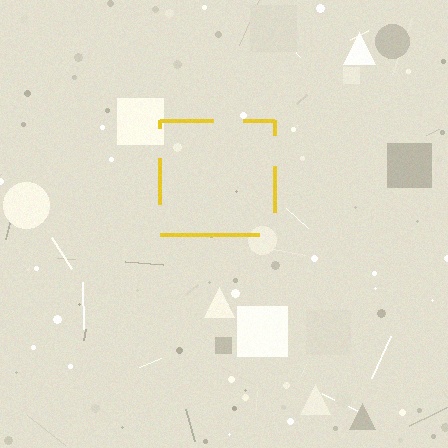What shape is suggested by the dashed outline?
The dashed outline suggests a square.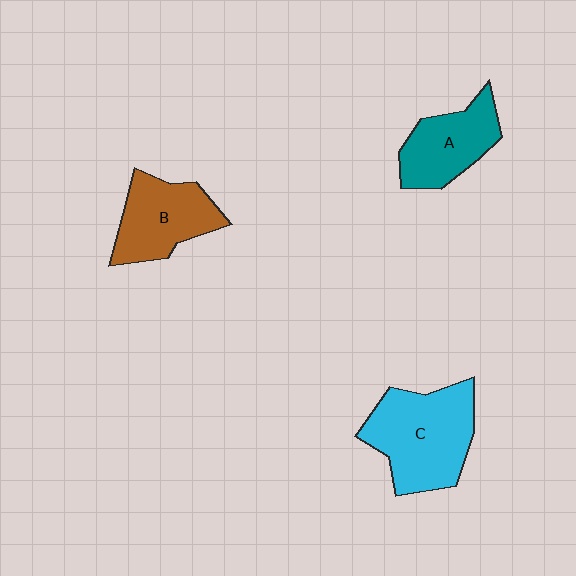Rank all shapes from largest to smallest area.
From largest to smallest: C (cyan), B (brown), A (teal).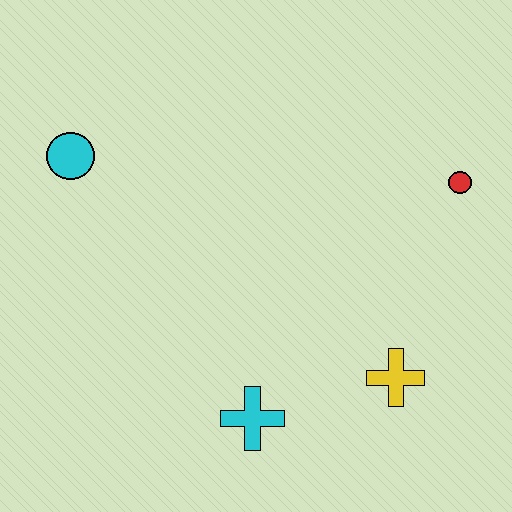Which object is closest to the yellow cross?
The cyan cross is closest to the yellow cross.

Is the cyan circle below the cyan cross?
No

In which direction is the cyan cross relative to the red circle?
The cyan cross is below the red circle.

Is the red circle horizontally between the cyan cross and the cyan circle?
No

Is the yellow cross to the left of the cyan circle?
No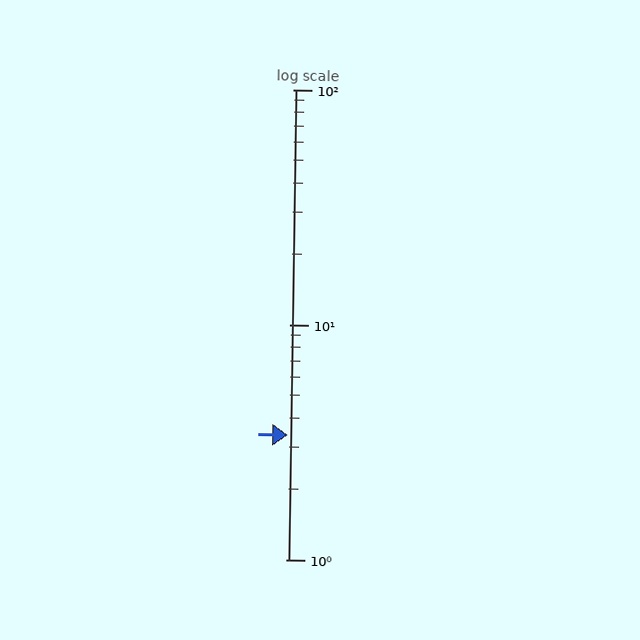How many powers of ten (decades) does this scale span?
The scale spans 2 decades, from 1 to 100.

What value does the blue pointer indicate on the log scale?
The pointer indicates approximately 3.4.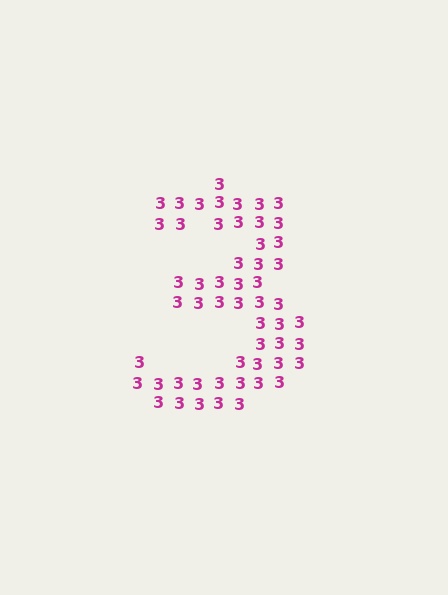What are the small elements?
The small elements are digit 3's.